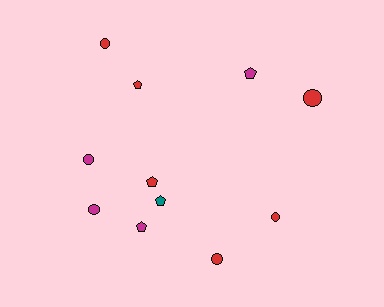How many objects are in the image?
There are 11 objects.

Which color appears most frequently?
Red, with 6 objects.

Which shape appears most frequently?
Circle, with 6 objects.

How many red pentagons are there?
There are 2 red pentagons.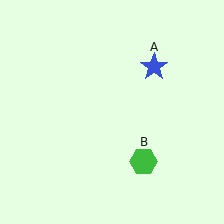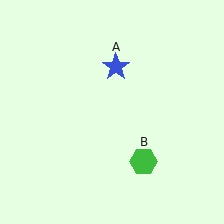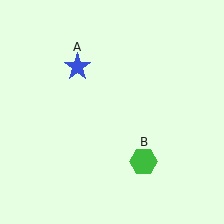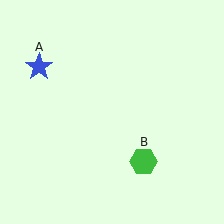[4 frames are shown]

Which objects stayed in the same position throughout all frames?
Green hexagon (object B) remained stationary.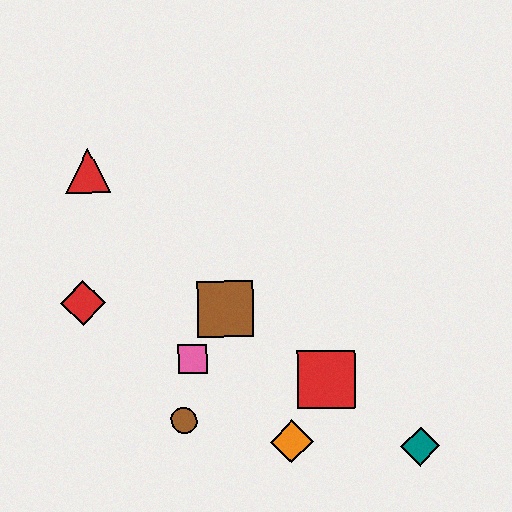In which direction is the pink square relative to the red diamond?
The pink square is to the right of the red diamond.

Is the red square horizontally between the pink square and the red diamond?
No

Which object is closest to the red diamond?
The pink square is closest to the red diamond.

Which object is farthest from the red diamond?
The teal diamond is farthest from the red diamond.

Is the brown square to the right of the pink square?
Yes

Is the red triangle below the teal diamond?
No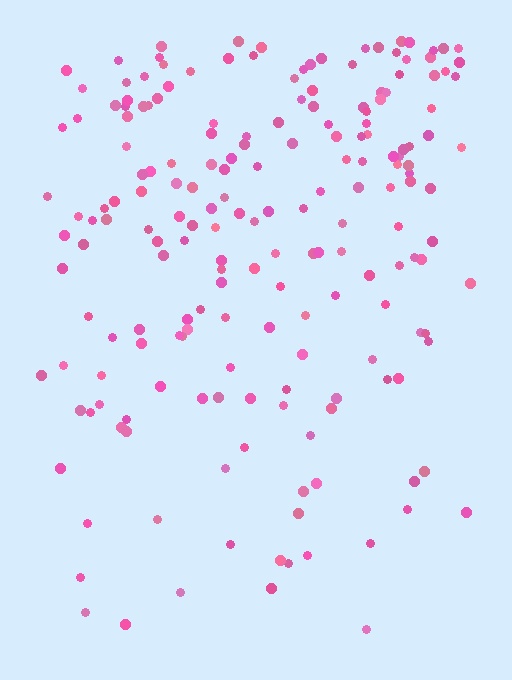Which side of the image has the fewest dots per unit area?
The bottom.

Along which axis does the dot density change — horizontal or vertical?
Vertical.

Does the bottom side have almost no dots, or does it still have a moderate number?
Still a moderate number, just noticeably fewer than the top.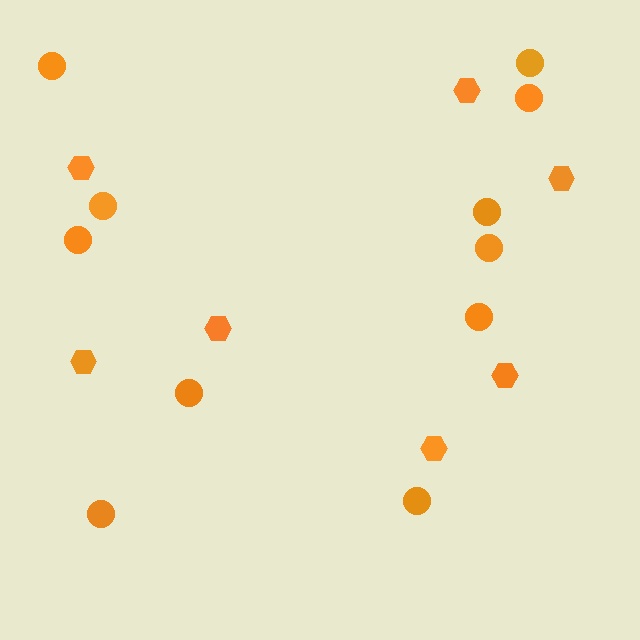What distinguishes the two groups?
There are 2 groups: one group of hexagons (7) and one group of circles (11).